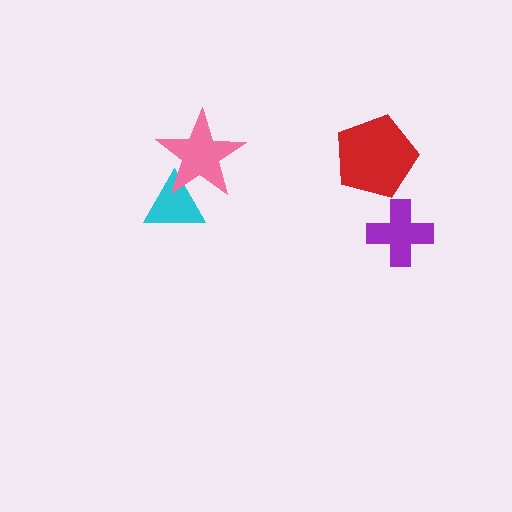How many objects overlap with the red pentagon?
0 objects overlap with the red pentagon.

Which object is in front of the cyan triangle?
The pink star is in front of the cyan triangle.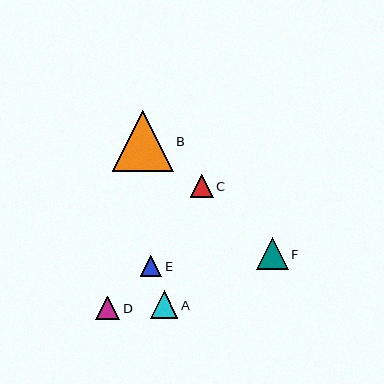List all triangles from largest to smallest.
From largest to smallest: B, F, A, D, C, E.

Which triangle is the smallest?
Triangle E is the smallest with a size of approximately 22 pixels.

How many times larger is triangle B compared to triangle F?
Triangle B is approximately 1.9 times the size of triangle F.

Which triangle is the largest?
Triangle B is the largest with a size of approximately 61 pixels.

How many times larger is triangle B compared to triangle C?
Triangle B is approximately 2.7 times the size of triangle C.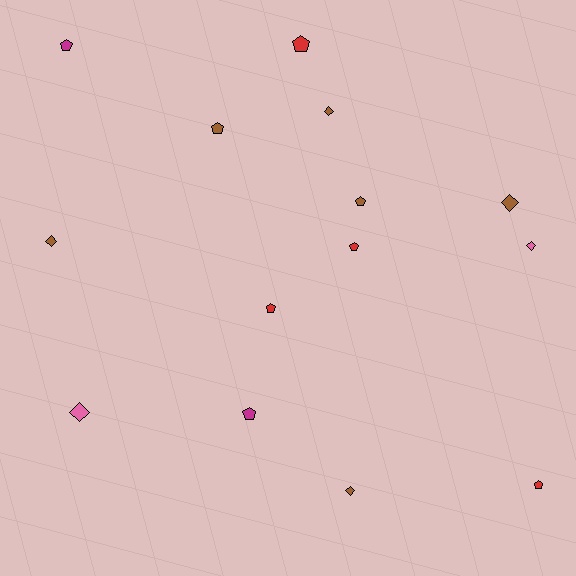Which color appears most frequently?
Brown, with 6 objects.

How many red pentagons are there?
There are 4 red pentagons.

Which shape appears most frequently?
Pentagon, with 8 objects.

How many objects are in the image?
There are 14 objects.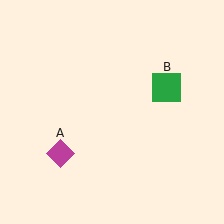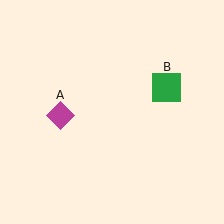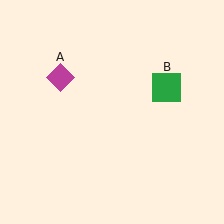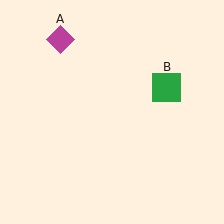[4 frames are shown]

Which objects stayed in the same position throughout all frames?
Green square (object B) remained stationary.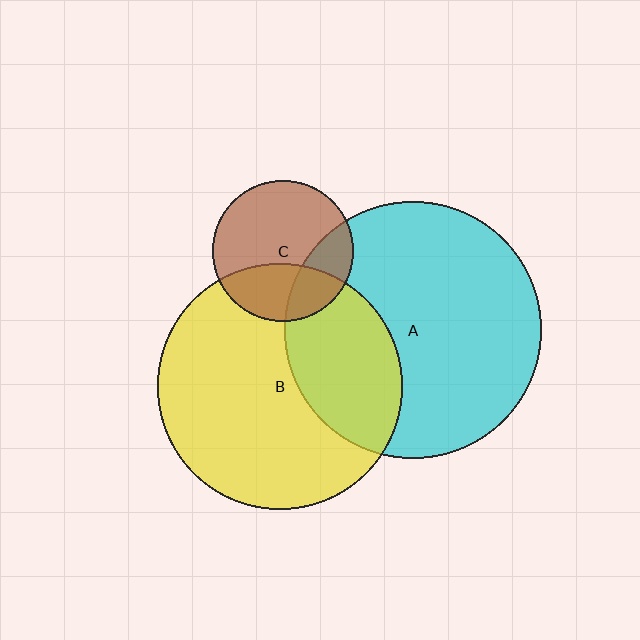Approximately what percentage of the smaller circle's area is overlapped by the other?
Approximately 35%.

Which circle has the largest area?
Circle A (cyan).